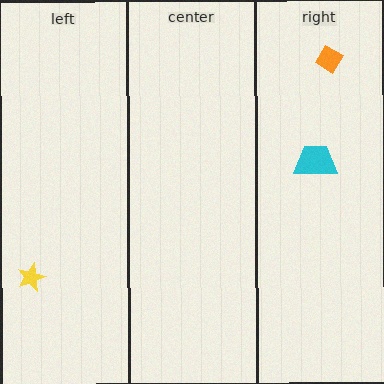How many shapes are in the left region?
1.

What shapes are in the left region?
The yellow star.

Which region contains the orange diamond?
The right region.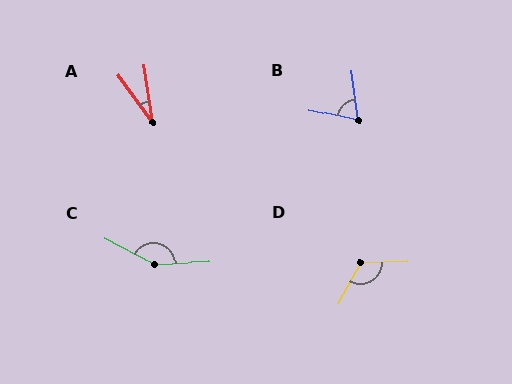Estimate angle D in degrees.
Approximately 121 degrees.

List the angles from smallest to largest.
A (27°), B (70°), D (121°), C (150°).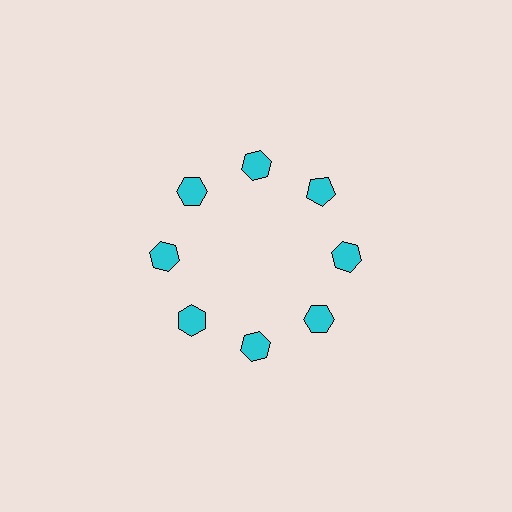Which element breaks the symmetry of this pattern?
The cyan pentagon at roughly the 2 o'clock position breaks the symmetry. All other shapes are cyan hexagons.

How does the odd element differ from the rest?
It has a different shape: pentagon instead of hexagon.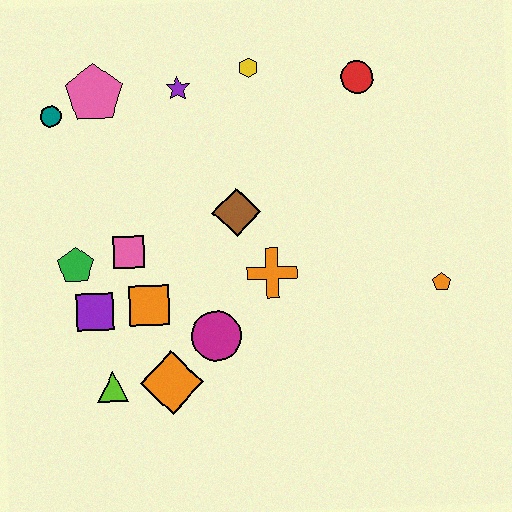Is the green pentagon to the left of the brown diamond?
Yes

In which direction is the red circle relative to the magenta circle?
The red circle is above the magenta circle.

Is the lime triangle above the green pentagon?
No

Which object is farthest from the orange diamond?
The red circle is farthest from the orange diamond.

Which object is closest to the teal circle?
The pink pentagon is closest to the teal circle.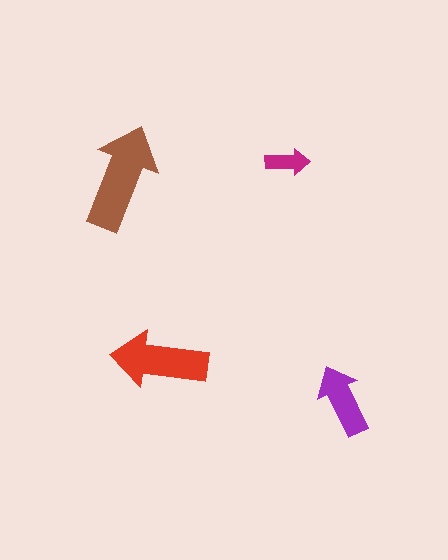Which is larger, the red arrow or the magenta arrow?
The red one.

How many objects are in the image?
There are 4 objects in the image.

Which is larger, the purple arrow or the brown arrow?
The brown one.